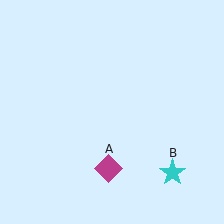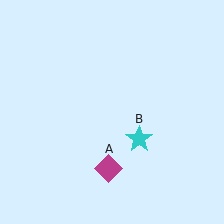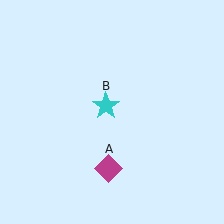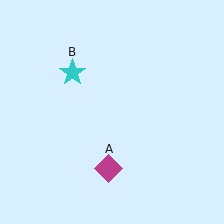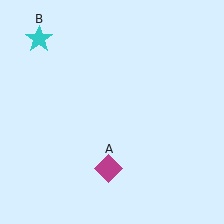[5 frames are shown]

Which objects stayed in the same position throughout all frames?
Magenta diamond (object A) remained stationary.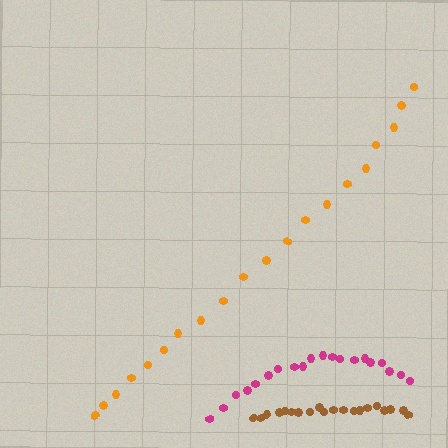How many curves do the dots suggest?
There are 3 distinct paths.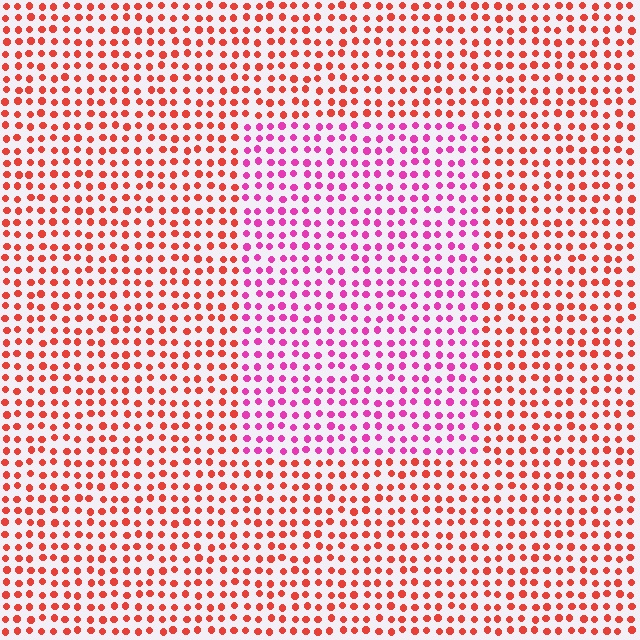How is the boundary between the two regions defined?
The boundary is defined purely by a slight shift in hue (about 46 degrees). Spacing, size, and orientation are identical on both sides.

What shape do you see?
I see a rectangle.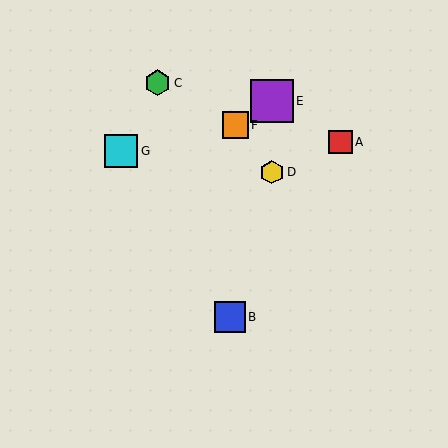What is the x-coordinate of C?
Object C is at x≈158.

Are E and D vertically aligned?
Yes, both are at x≈272.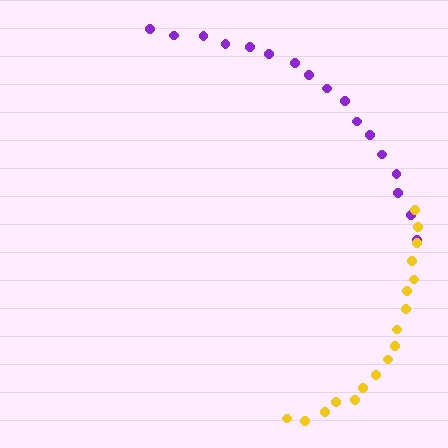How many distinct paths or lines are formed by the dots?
There are 2 distinct paths.